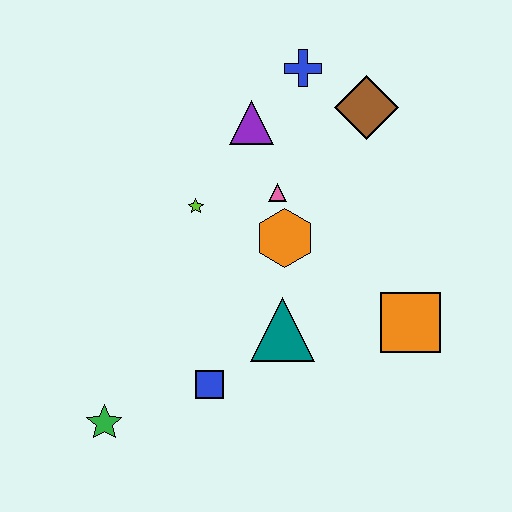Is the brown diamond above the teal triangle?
Yes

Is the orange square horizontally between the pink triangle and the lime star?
No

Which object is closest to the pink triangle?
The orange hexagon is closest to the pink triangle.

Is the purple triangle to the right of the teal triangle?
No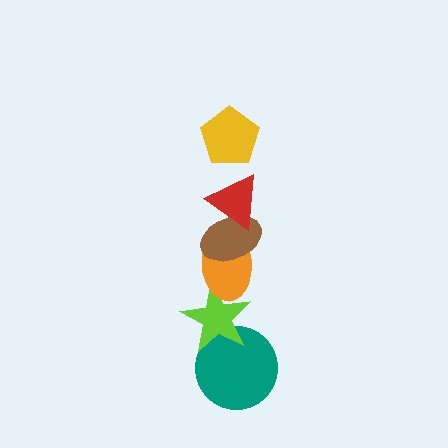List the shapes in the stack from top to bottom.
From top to bottom: the yellow pentagon, the red triangle, the brown ellipse, the orange ellipse, the lime star, the teal circle.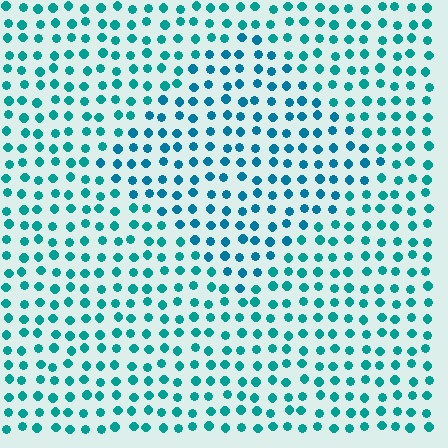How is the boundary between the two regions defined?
The boundary is defined purely by a slight shift in hue (about 20 degrees). Spacing, size, and orientation are identical on both sides.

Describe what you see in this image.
The image is filled with small teal elements in a uniform arrangement. A diamond-shaped region is visible where the elements are tinted to a slightly different hue, forming a subtle color boundary.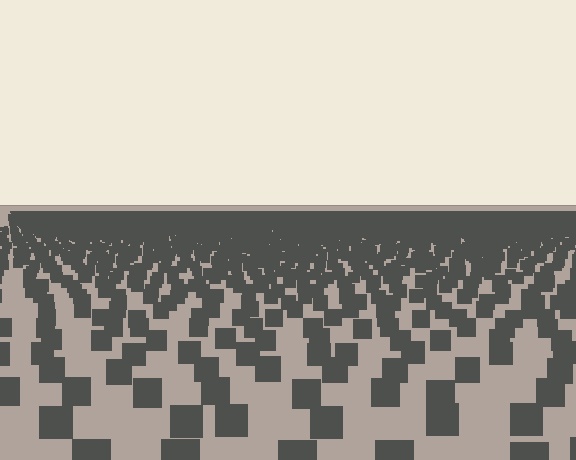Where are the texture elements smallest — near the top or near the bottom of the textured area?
Near the top.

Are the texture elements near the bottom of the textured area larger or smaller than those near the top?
Larger. Near the bottom, elements are closer to the viewer and appear at a bigger on-screen size.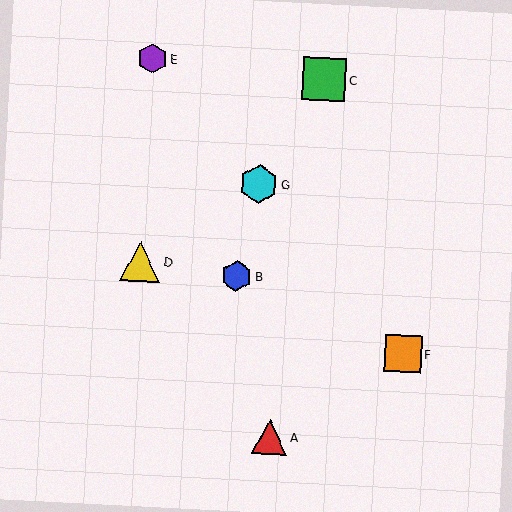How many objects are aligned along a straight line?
3 objects (E, F, G) are aligned along a straight line.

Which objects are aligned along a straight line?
Objects E, F, G are aligned along a straight line.